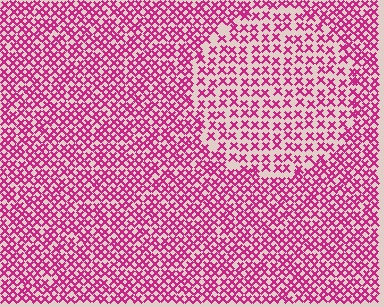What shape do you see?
I see a circle.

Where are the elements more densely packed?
The elements are more densely packed outside the circle boundary.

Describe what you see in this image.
The image contains small magenta elements arranged at two different densities. A circle-shaped region is visible where the elements are less densely packed than the surrounding area.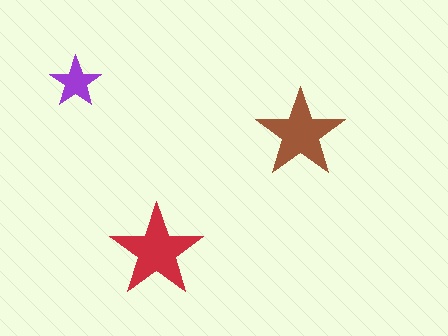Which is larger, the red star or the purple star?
The red one.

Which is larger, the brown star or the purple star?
The brown one.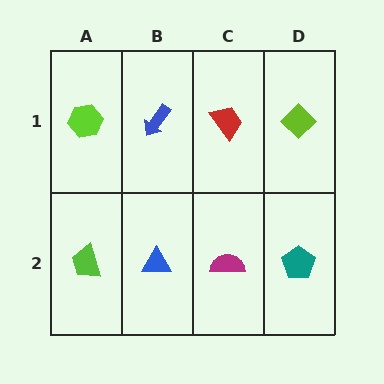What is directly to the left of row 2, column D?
A magenta semicircle.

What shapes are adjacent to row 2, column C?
A red trapezoid (row 1, column C), a blue triangle (row 2, column B), a teal pentagon (row 2, column D).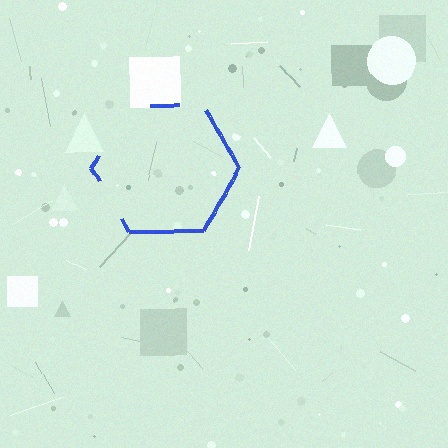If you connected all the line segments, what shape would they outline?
They would outline a hexagon.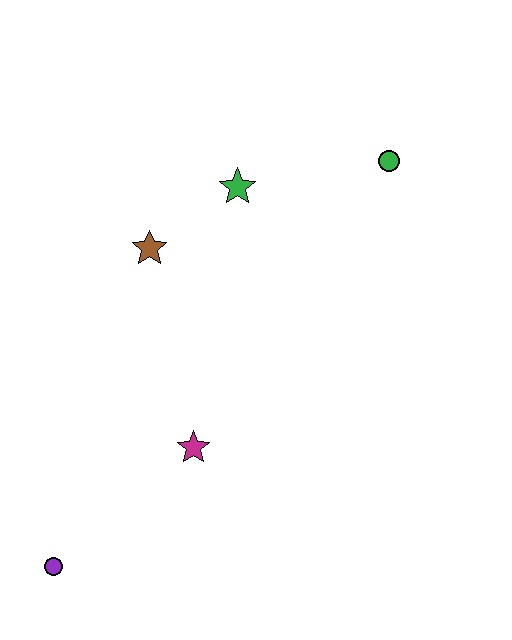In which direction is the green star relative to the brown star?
The green star is to the right of the brown star.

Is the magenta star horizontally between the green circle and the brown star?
Yes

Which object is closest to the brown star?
The green star is closest to the brown star.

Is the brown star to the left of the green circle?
Yes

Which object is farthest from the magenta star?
The green circle is farthest from the magenta star.